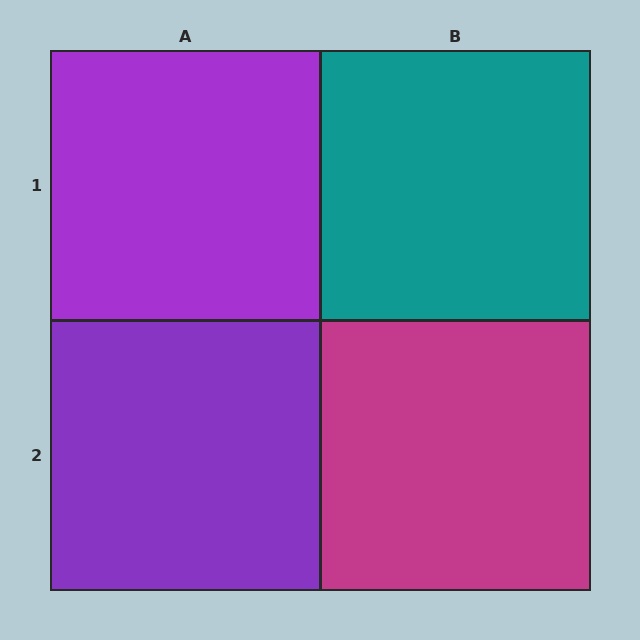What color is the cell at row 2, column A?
Purple.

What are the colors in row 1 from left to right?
Purple, teal.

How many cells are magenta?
1 cell is magenta.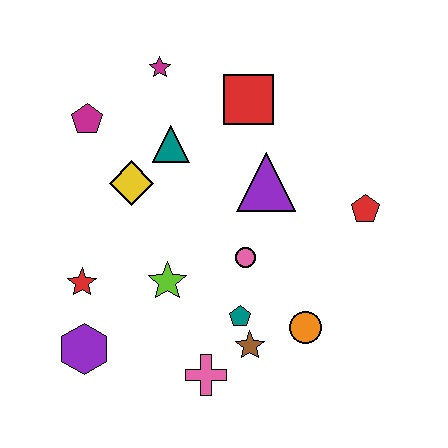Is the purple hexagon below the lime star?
Yes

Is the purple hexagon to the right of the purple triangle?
No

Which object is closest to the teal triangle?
The yellow diamond is closest to the teal triangle.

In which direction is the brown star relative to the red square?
The brown star is below the red square.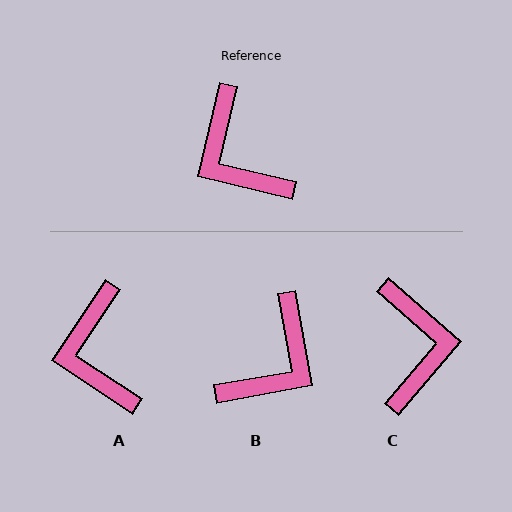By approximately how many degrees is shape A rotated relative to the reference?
Approximately 20 degrees clockwise.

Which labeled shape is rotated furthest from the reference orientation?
C, about 152 degrees away.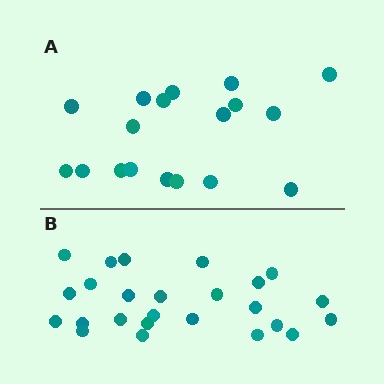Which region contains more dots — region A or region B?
Region B (the bottom region) has more dots.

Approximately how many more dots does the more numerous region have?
Region B has roughly 8 or so more dots than region A.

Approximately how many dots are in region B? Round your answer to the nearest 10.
About 20 dots. (The exact count is 25, which rounds to 20.)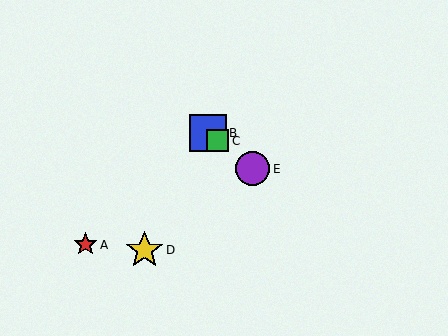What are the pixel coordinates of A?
Object A is at (85, 245).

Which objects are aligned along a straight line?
Objects B, C, E are aligned along a straight line.